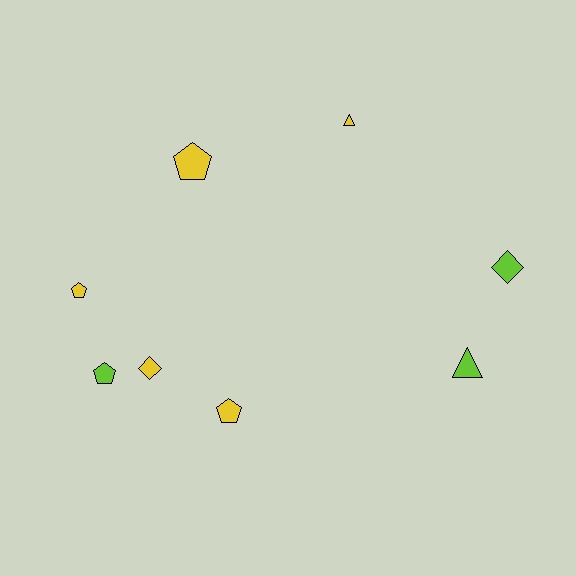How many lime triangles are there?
There is 1 lime triangle.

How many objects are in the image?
There are 8 objects.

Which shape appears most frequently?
Pentagon, with 4 objects.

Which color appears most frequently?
Yellow, with 5 objects.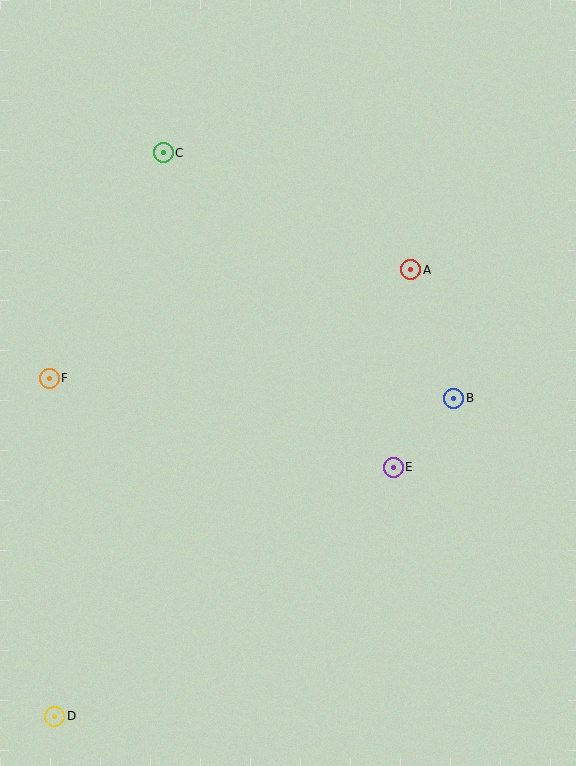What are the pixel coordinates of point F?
Point F is at (49, 378).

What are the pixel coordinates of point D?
Point D is at (55, 716).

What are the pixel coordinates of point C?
Point C is at (163, 153).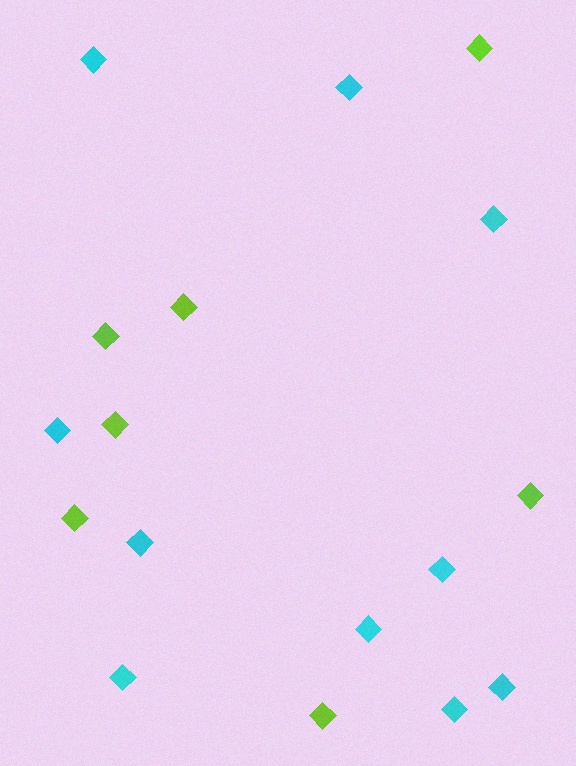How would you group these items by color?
There are 2 groups: one group of lime diamonds (7) and one group of cyan diamonds (10).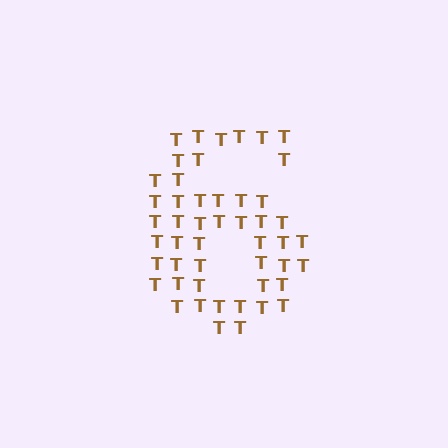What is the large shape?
The large shape is the digit 6.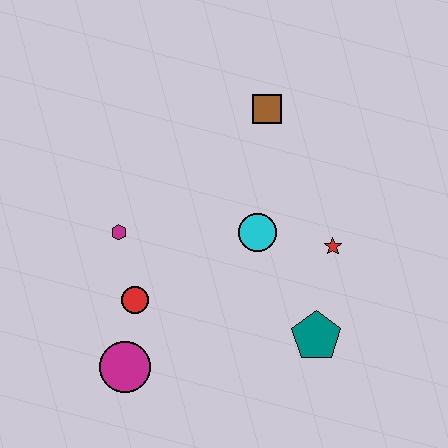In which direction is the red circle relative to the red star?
The red circle is to the left of the red star.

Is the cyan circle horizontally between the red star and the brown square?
No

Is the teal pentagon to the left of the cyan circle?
No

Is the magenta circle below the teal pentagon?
Yes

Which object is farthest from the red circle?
The brown square is farthest from the red circle.